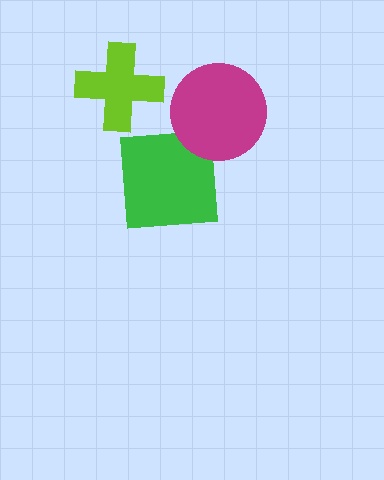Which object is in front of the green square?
The magenta circle is in front of the green square.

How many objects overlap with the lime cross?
0 objects overlap with the lime cross.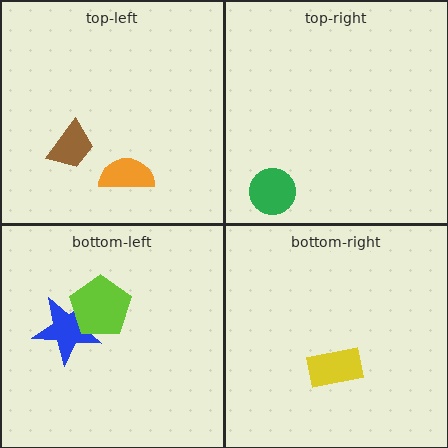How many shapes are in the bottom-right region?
1.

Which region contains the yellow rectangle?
The bottom-right region.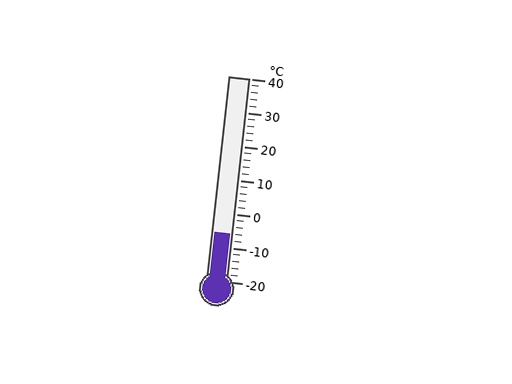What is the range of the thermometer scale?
The thermometer scale ranges from -20°C to 40°C.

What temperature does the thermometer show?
The thermometer shows approximately -6°C.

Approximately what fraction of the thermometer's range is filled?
The thermometer is filled to approximately 25% of its range.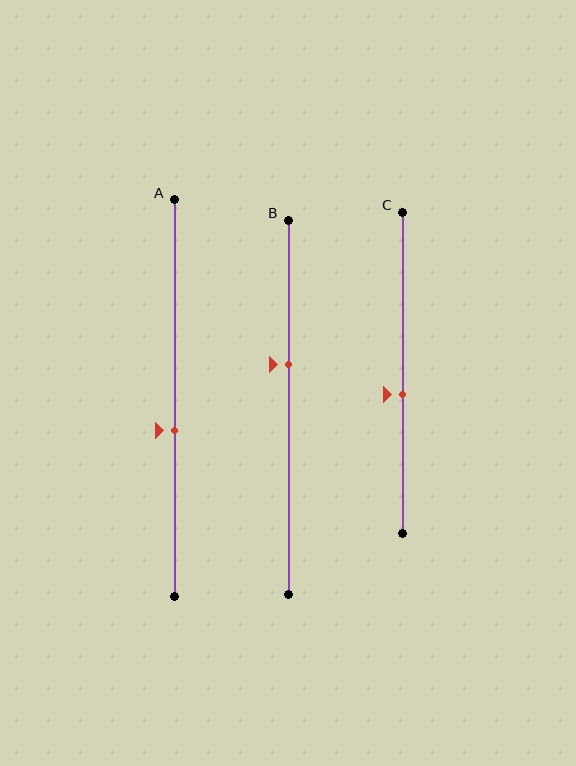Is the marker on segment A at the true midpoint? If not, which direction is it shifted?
No, the marker on segment A is shifted downward by about 8% of the segment length.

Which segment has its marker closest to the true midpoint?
Segment C has its marker closest to the true midpoint.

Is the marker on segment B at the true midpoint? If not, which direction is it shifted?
No, the marker on segment B is shifted upward by about 12% of the segment length.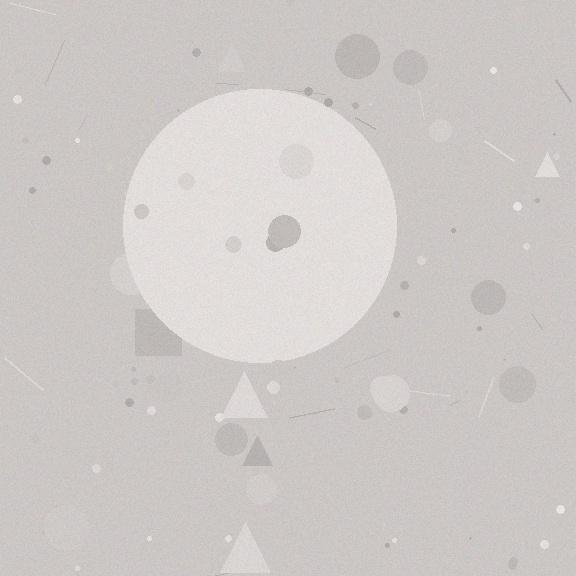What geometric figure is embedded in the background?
A circle is embedded in the background.